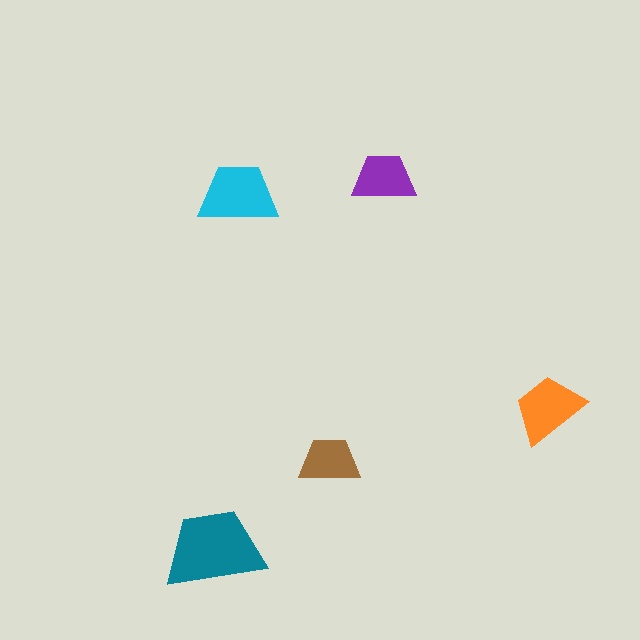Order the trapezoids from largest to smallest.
the teal one, the cyan one, the orange one, the purple one, the brown one.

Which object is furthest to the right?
The orange trapezoid is rightmost.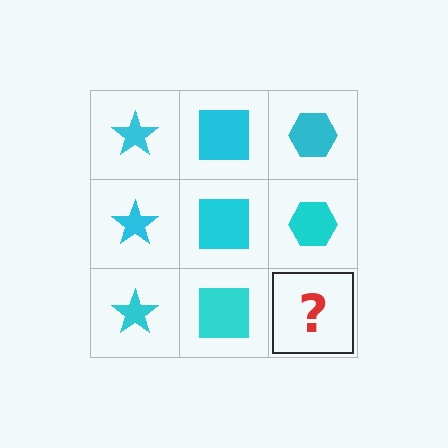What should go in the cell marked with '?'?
The missing cell should contain a cyan hexagon.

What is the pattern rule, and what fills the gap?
The rule is that each column has a consistent shape. The gap should be filled with a cyan hexagon.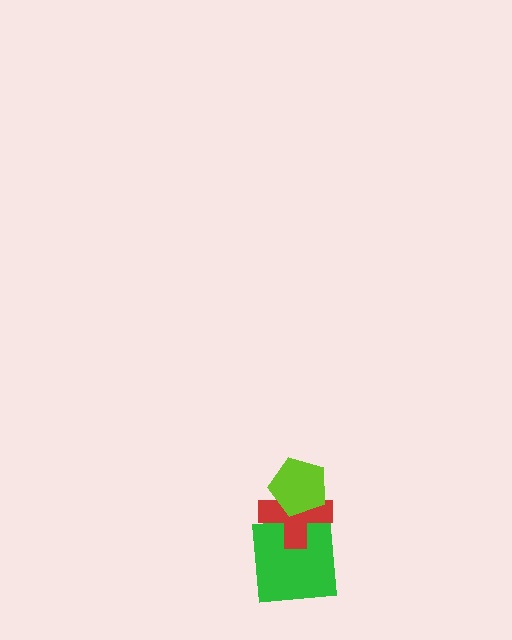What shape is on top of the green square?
The red cross is on top of the green square.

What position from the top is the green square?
The green square is 3rd from the top.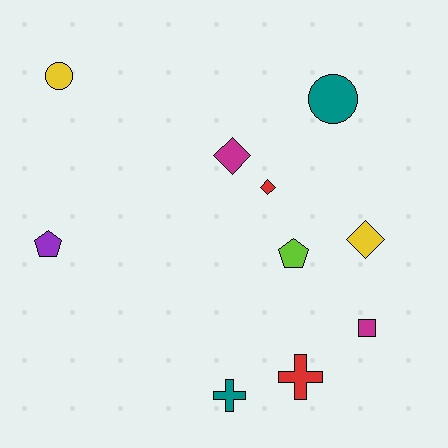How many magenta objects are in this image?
There are 2 magenta objects.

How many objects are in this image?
There are 10 objects.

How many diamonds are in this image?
There are 3 diamonds.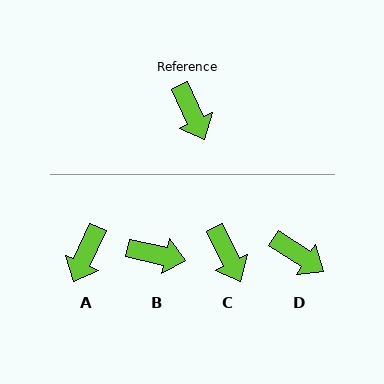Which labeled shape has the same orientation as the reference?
C.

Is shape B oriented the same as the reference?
No, it is off by about 52 degrees.